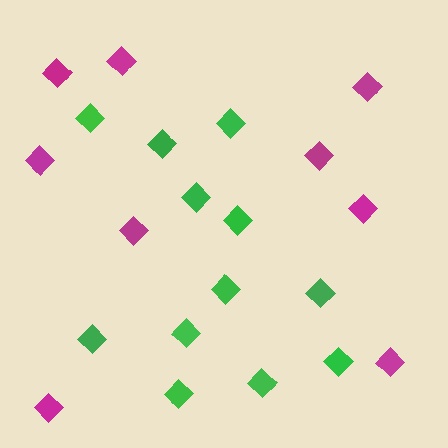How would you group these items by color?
There are 2 groups: one group of green diamonds (12) and one group of magenta diamonds (9).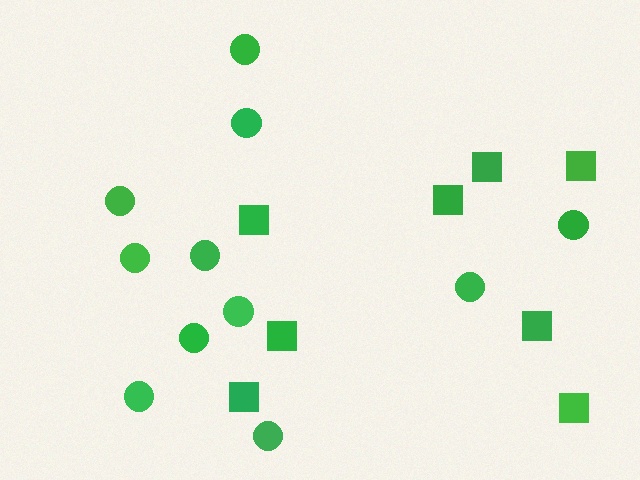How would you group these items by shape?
There are 2 groups: one group of circles (11) and one group of squares (8).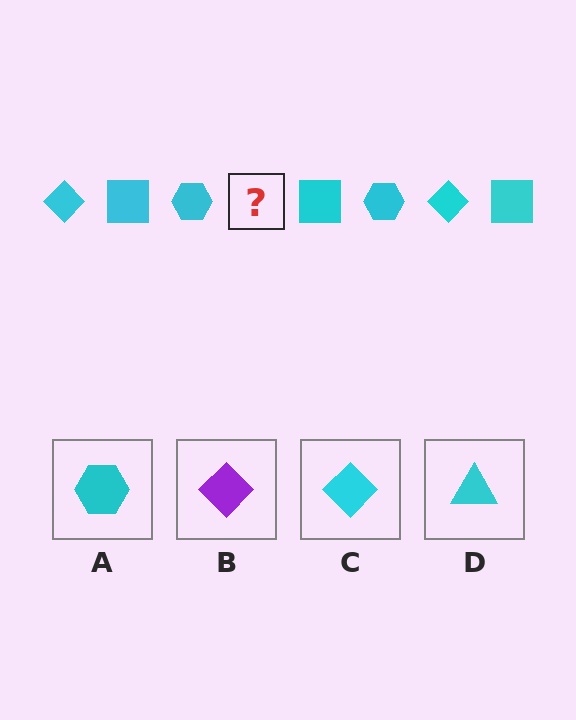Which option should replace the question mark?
Option C.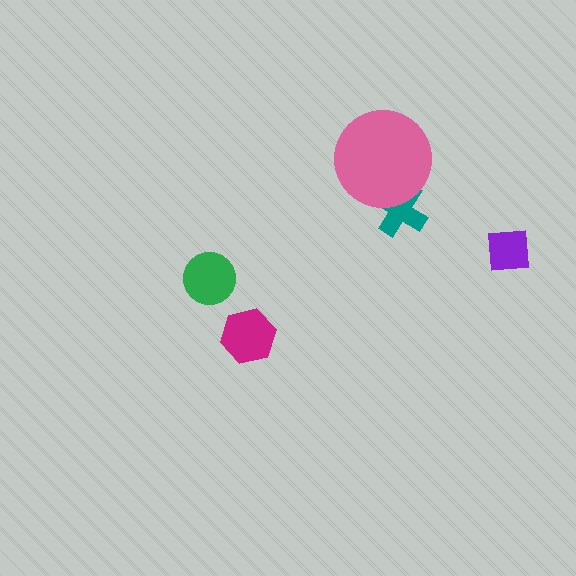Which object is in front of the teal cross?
The pink circle is in front of the teal cross.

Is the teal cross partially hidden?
Yes, it is partially covered by another shape.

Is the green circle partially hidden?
No, no other shape covers it.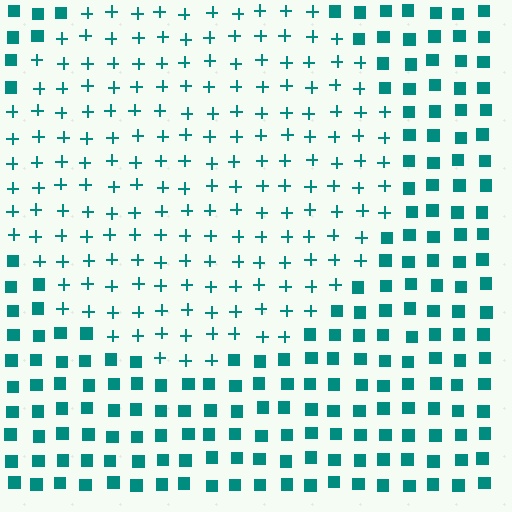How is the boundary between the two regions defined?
The boundary is defined by a change in element shape: plus signs inside vs. squares outside. All elements share the same color and spacing.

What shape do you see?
I see a circle.